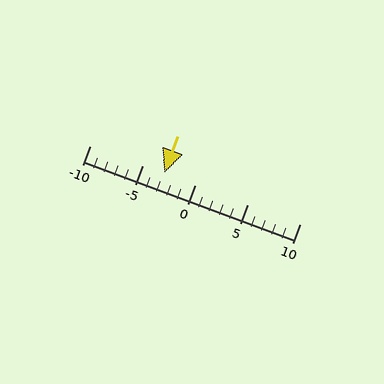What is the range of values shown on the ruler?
The ruler shows values from -10 to 10.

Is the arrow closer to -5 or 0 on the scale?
The arrow is closer to -5.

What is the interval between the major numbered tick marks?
The major tick marks are spaced 5 units apart.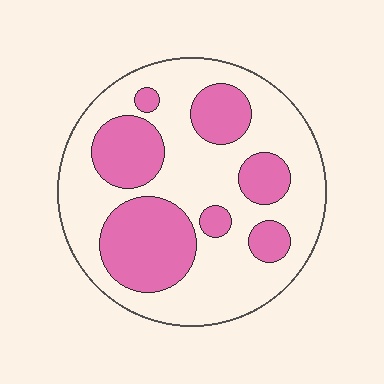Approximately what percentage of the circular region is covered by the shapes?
Approximately 35%.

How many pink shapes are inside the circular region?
7.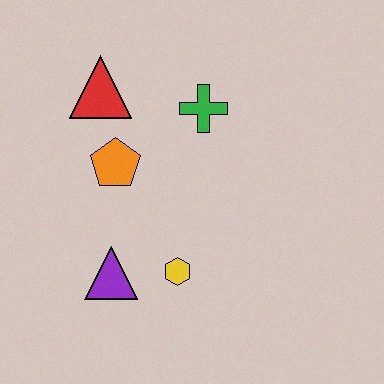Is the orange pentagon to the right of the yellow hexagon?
No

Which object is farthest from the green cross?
The purple triangle is farthest from the green cross.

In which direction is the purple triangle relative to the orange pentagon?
The purple triangle is below the orange pentagon.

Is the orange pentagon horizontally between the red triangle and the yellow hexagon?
Yes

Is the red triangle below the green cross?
No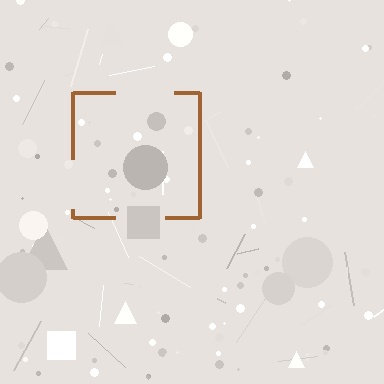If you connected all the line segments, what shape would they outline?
They would outline a square.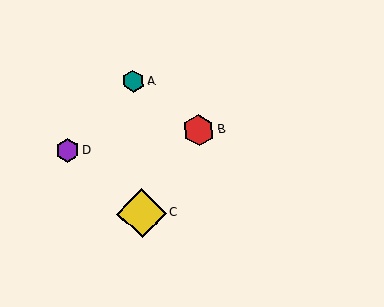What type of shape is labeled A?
Shape A is a teal hexagon.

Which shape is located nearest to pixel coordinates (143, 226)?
The yellow diamond (labeled C) at (142, 213) is nearest to that location.